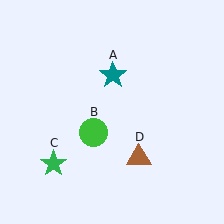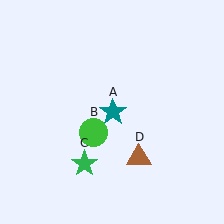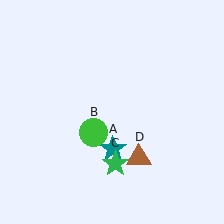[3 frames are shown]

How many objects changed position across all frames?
2 objects changed position: teal star (object A), green star (object C).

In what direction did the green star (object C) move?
The green star (object C) moved right.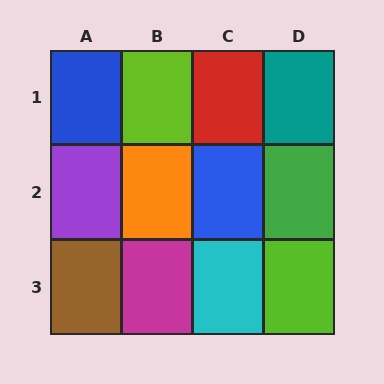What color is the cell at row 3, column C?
Cyan.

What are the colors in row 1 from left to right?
Blue, lime, red, teal.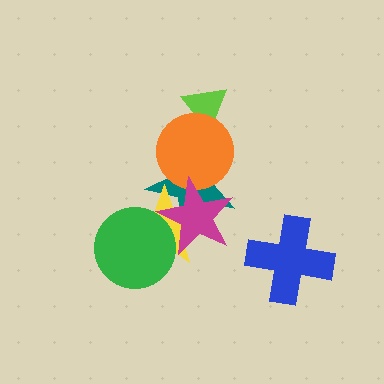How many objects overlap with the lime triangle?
1 object overlaps with the lime triangle.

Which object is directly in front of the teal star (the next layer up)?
The yellow star is directly in front of the teal star.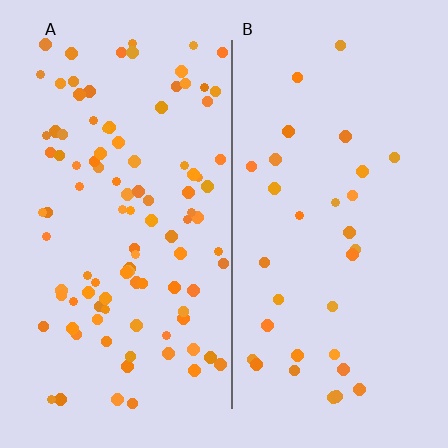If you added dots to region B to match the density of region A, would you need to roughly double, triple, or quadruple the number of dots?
Approximately triple.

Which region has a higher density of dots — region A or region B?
A (the left).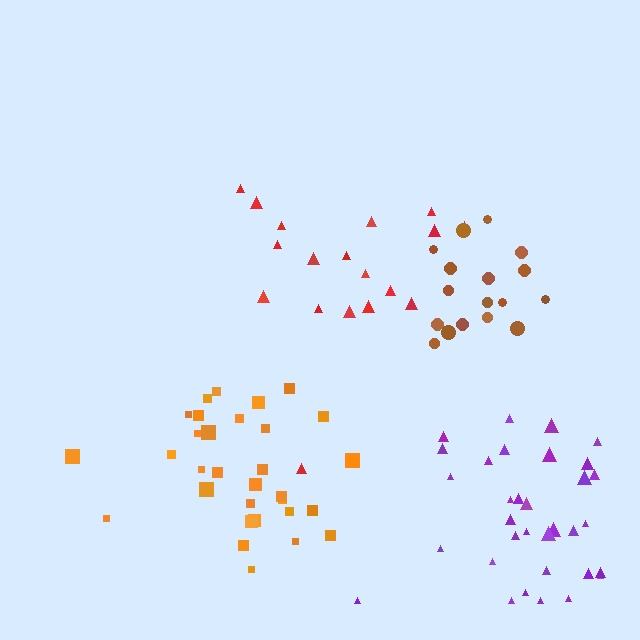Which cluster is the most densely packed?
Orange.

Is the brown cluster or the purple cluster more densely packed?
Brown.